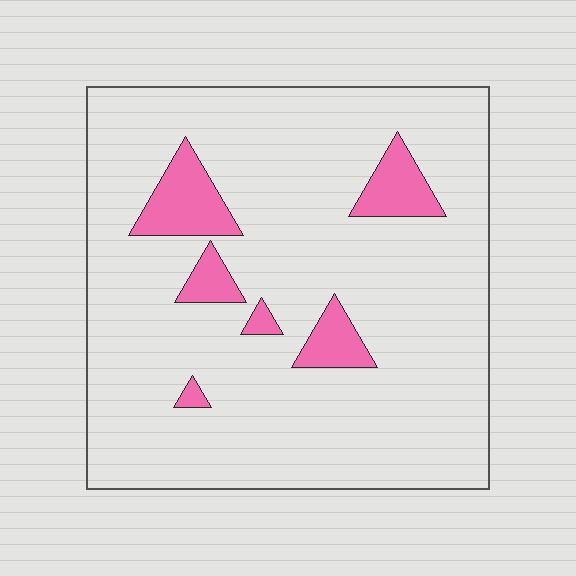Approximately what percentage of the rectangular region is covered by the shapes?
Approximately 10%.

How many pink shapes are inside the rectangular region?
6.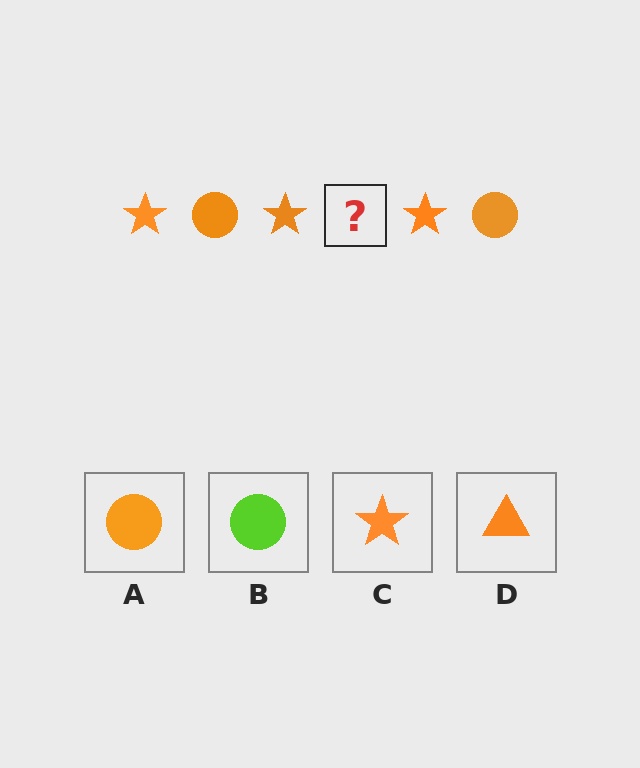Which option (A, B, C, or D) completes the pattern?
A.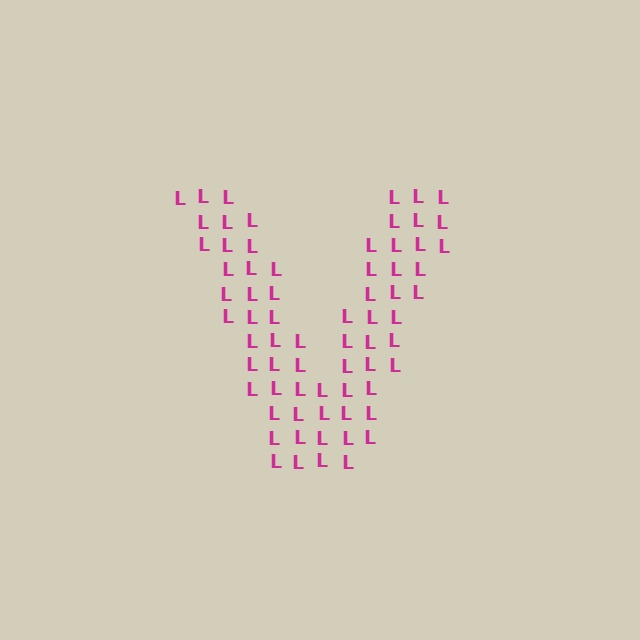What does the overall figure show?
The overall figure shows the letter V.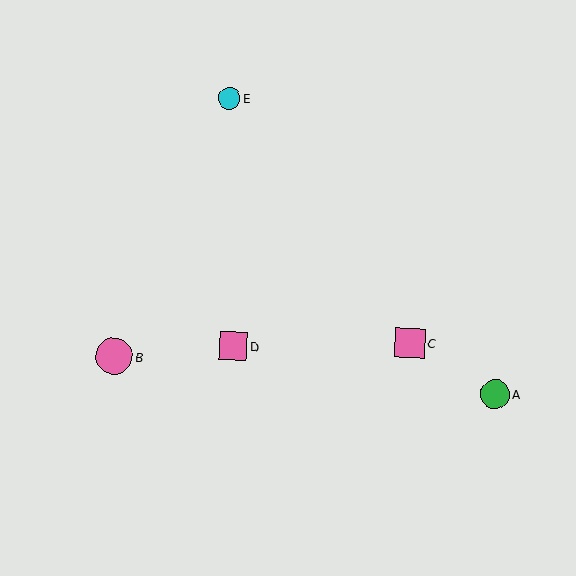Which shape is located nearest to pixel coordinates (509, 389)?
The green circle (labeled A) at (495, 395) is nearest to that location.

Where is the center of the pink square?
The center of the pink square is at (410, 343).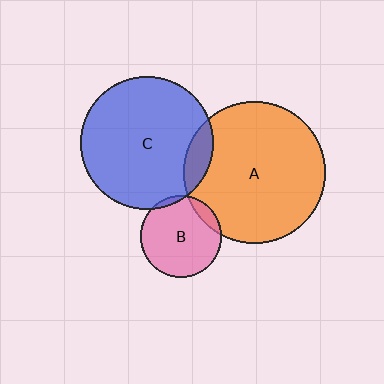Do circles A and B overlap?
Yes.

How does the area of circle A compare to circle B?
Approximately 3.0 times.